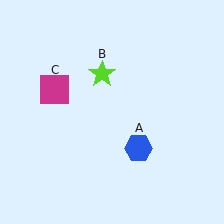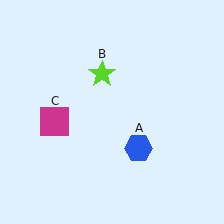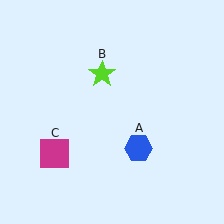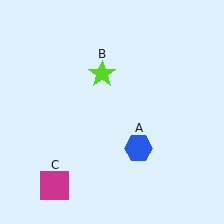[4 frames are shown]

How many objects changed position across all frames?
1 object changed position: magenta square (object C).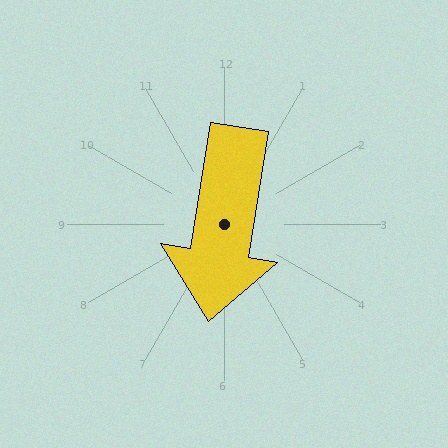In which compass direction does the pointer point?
South.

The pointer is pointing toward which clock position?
Roughly 6 o'clock.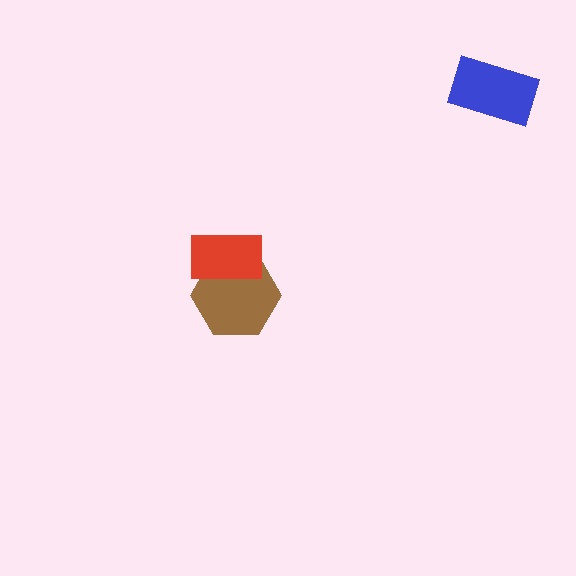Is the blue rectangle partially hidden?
No, no other shape covers it.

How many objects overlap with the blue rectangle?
0 objects overlap with the blue rectangle.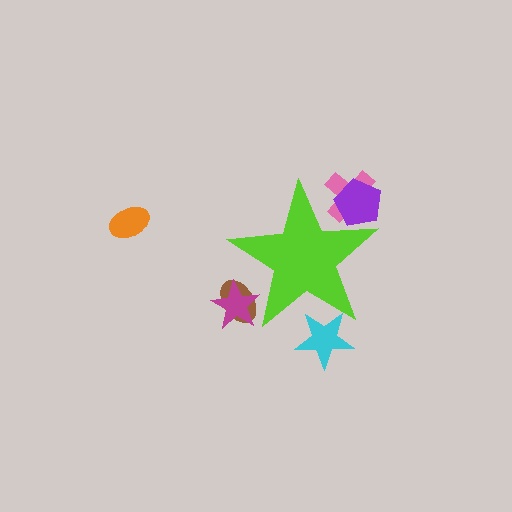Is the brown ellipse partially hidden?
Yes, the brown ellipse is partially hidden behind the lime star.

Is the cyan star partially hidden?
Yes, the cyan star is partially hidden behind the lime star.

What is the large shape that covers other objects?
A lime star.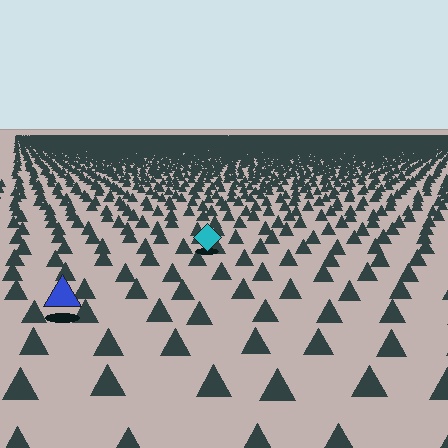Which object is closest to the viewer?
The blue triangle is closest. The texture marks near it are larger and more spread out.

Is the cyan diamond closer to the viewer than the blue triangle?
No. The blue triangle is closer — you can tell from the texture gradient: the ground texture is coarser near it.